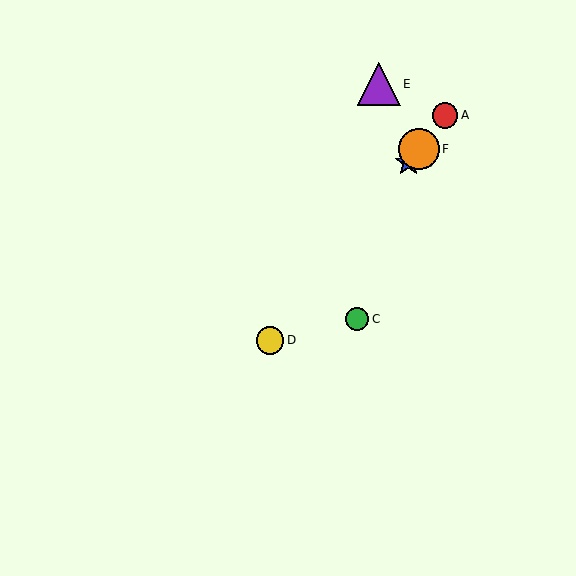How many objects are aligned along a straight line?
4 objects (A, B, D, F) are aligned along a straight line.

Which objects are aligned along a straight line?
Objects A, B, D, F are aligned along a straight line.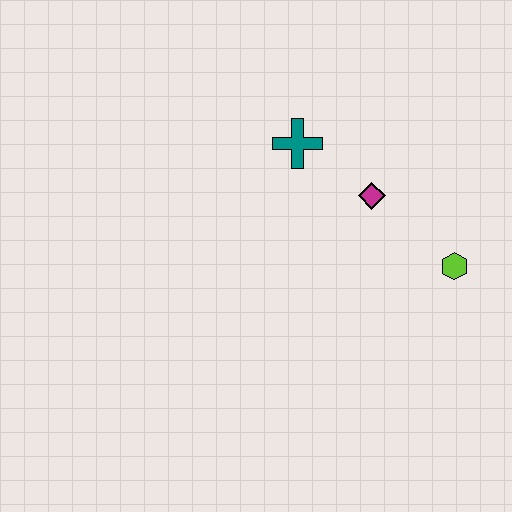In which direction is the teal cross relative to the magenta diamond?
The teal cross is to the left of the magenta diamond.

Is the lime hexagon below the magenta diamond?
Yes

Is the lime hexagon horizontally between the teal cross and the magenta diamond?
No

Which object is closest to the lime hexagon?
The magenta diamond is closest to the lime hexagon.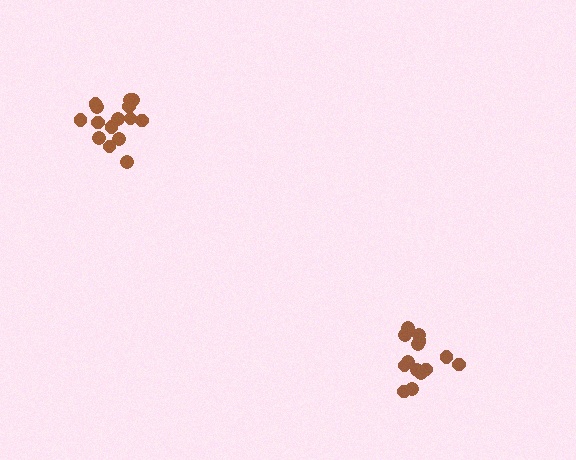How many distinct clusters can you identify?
There are 2 distinct clusters.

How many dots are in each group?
Group 1: 15 dots, Group 2: 14 dots (29 total).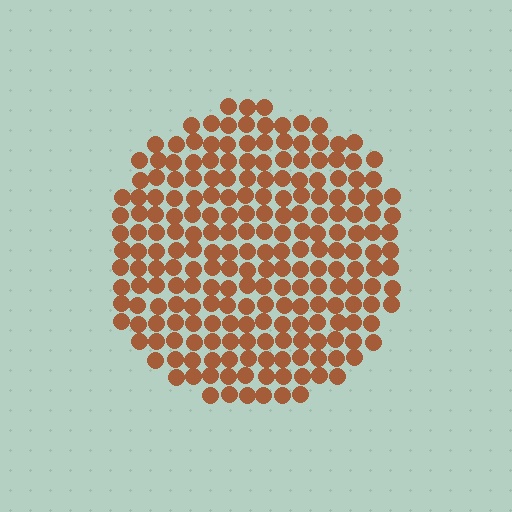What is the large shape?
The large shape is a circle.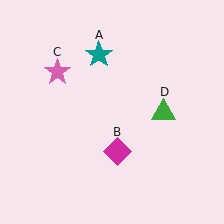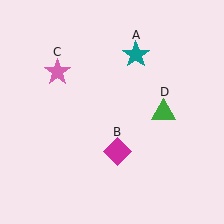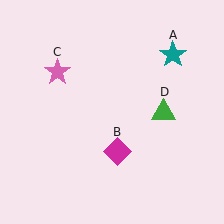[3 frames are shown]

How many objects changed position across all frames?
1 object changed position: teal star (object A).